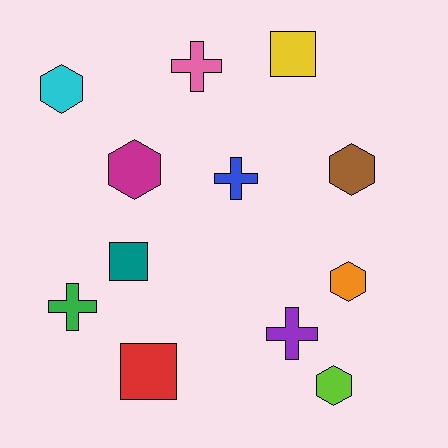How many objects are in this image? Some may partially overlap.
There are 12 objects.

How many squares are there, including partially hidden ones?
There are 3 squares.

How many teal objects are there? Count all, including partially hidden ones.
There is 1 teal object.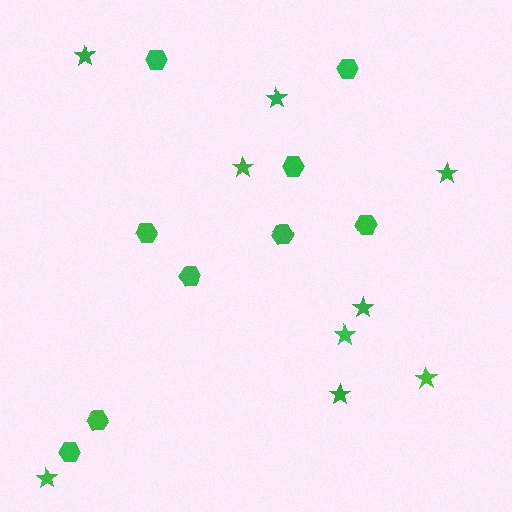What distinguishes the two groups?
There are 2 groups: one group of hexagons (9) and one group of stars (9).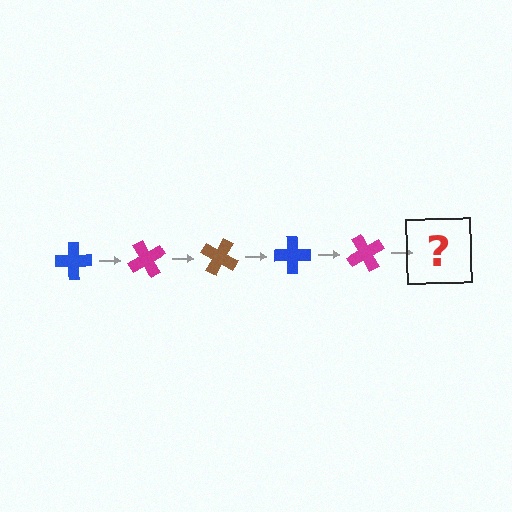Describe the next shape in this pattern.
It should be a brown cross, rotated 300 degrees from the start.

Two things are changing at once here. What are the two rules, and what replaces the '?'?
The two rules are that it rotates 60 degrees each step and the color cycles through blue, magenta, and brown. The '?' should be a brown cross, rotated 300 degrees from the start.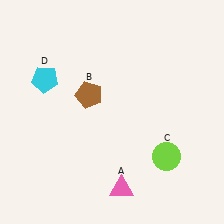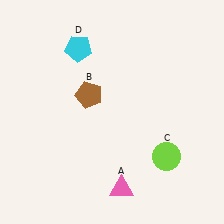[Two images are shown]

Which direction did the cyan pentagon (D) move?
The cyan pentagon (D) moved right.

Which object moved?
The cyan pentagon (D) moved right.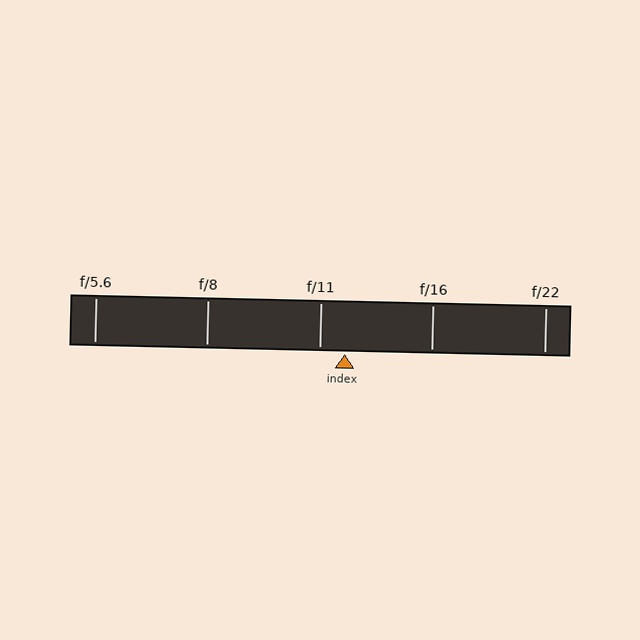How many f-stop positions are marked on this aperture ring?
There are 5 f-stop positions marked.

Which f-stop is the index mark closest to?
The index mark is closest to f/11.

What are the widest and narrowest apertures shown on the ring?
The widest aperture shown is f/5.6 and the narrowest is f/22.